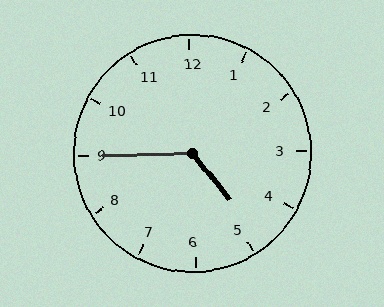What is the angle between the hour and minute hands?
Approximately 128 degrees.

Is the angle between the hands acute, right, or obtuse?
It is obtuse.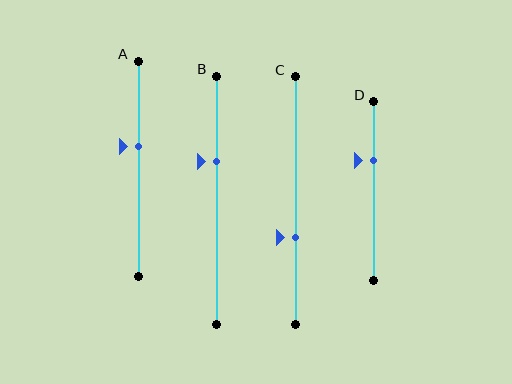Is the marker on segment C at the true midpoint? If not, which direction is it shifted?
No, the marker on segment C is shifted downward by about 15% of the segment length.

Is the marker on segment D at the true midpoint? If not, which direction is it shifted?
No, the marker on segment D is shifted upward by about 17% of the segment length.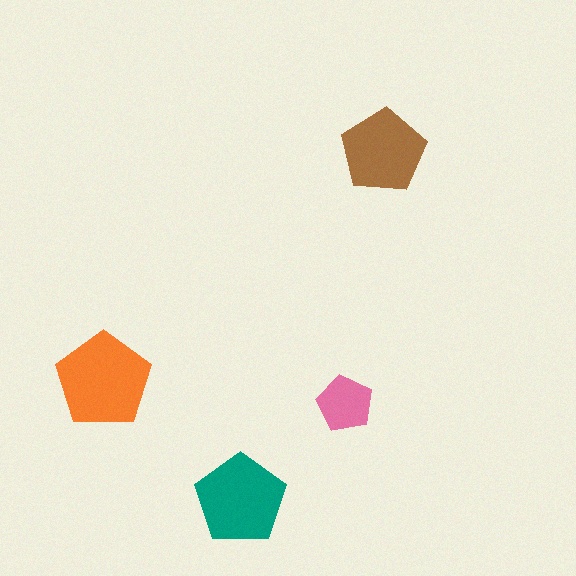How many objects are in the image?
There are 4 objects in the image.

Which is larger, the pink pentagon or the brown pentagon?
The brown one.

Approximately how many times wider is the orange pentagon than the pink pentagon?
About 1.5 times wider.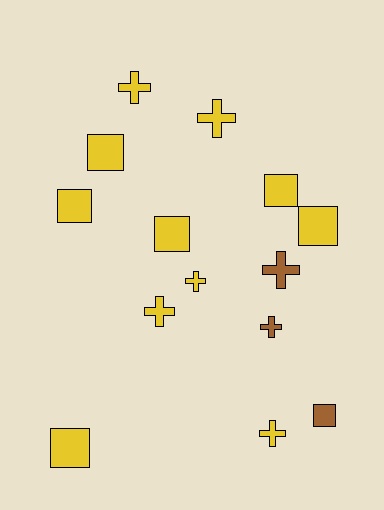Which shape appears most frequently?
Cross, with 7 objects.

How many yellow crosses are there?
There are 5 yellow crosses.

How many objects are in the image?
There are 14 objects.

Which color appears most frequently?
Yellow, with 11 objects.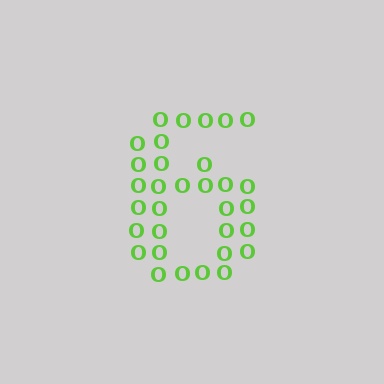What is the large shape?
The large shape is the digit 6.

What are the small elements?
The small elements are letter O's.